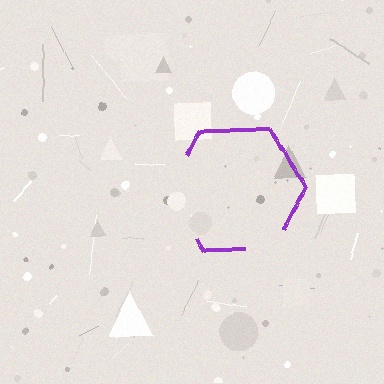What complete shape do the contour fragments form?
The contour fragments form a hexagon.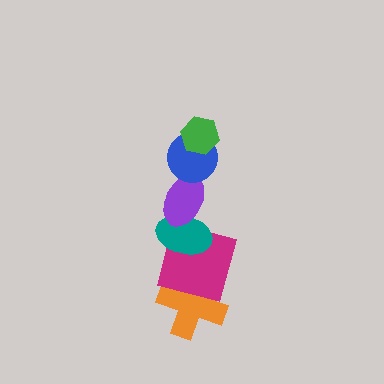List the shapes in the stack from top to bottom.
From top to bottom: the green hexagon, the blue circle, the purple ellipse, the teal ellipse, the magenta square, the orange cross.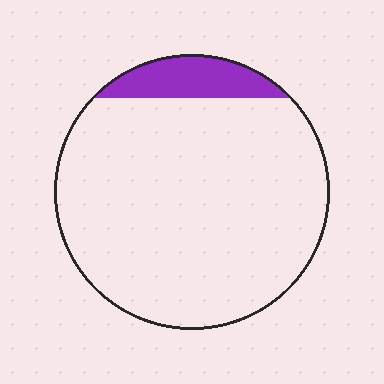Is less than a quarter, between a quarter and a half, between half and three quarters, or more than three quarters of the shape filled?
Less than a quarter.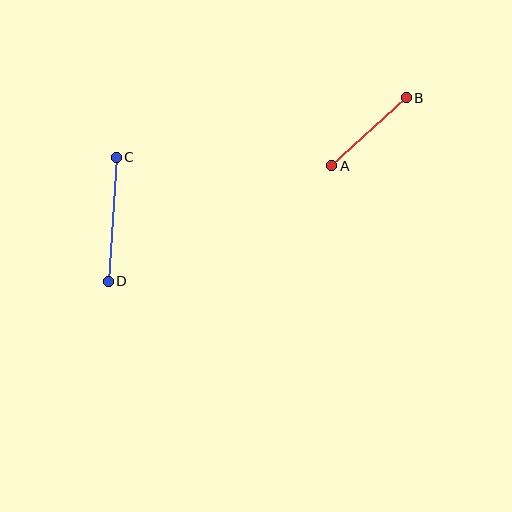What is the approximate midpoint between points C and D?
The midpoint is at approximately (112, 219) pixels.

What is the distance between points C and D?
The distance is approximately 124 pixels.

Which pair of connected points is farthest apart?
Points C and D are farthest apart.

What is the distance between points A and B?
The distance is approximately 101 pixels.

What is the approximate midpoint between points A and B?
The midpoint is at approximately (369, 132) pixels.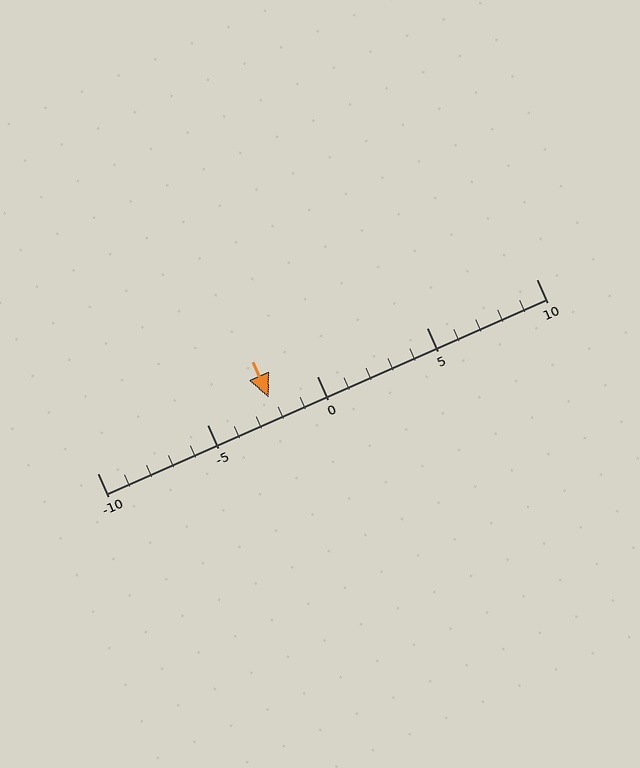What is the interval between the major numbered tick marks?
The major tick marks are spaced 5 units apart.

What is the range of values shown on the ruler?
The ruler shows values from -10 to 10.